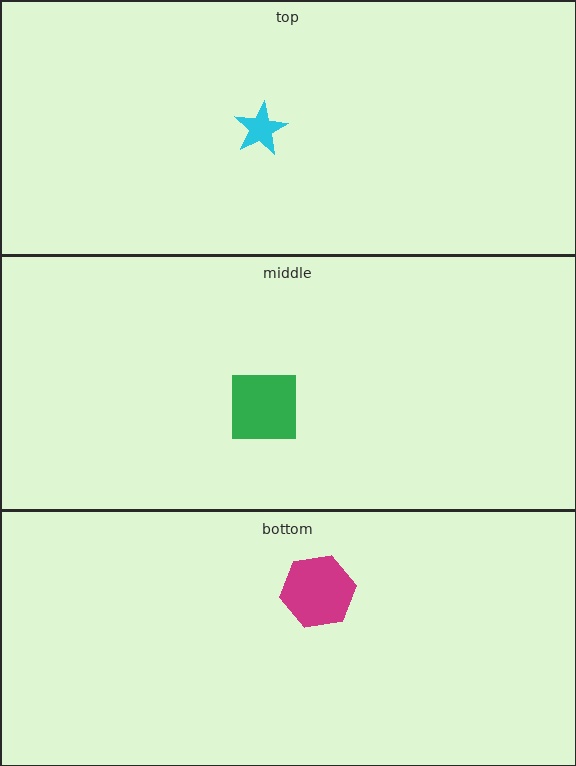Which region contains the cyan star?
The top region.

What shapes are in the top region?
The cyan star.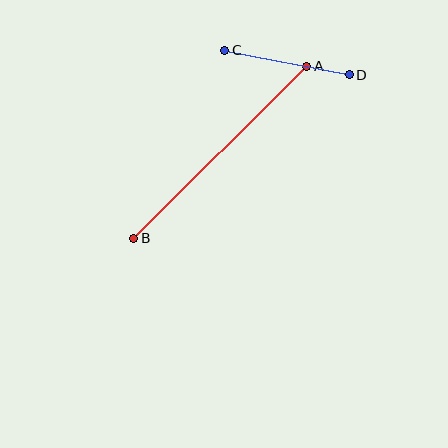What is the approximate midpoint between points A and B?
The midpoint is at approximately (220, 152) pixels.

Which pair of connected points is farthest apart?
Points A and B are farthest apart.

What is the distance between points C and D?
The distance is approximately 127 pixels.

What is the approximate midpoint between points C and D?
The midpoint is at approximately (287, 62) pixels.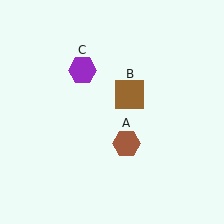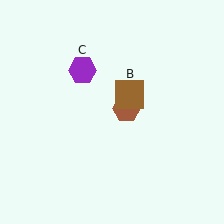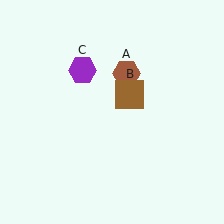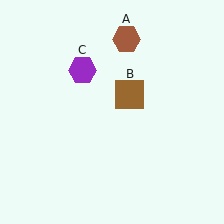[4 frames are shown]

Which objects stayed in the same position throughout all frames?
Brown square (object B) and purple hexagon (object C) remained stationary.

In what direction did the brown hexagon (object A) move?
The brown hexagon (object A) moved up.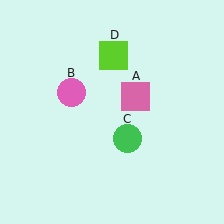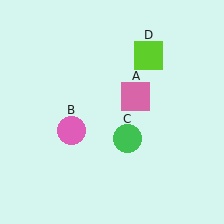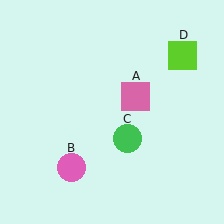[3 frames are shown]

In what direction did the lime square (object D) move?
The lime square (object D) moved right.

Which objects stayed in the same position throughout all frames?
Pink square (object A) and green circle (object C) remained stationary.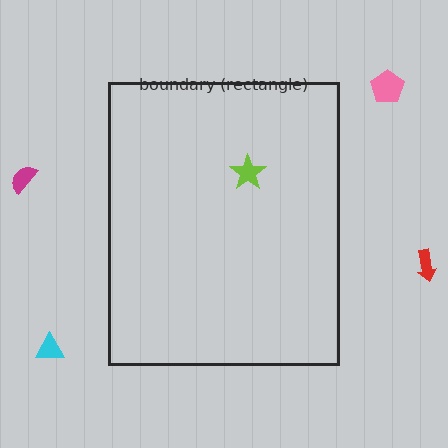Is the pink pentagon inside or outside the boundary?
Outside.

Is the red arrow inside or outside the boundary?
Outside.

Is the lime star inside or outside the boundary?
Inside.